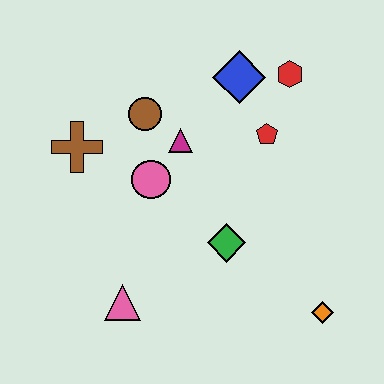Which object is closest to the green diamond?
The pink circle is closest to the green diamond.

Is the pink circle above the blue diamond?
No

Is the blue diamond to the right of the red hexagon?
No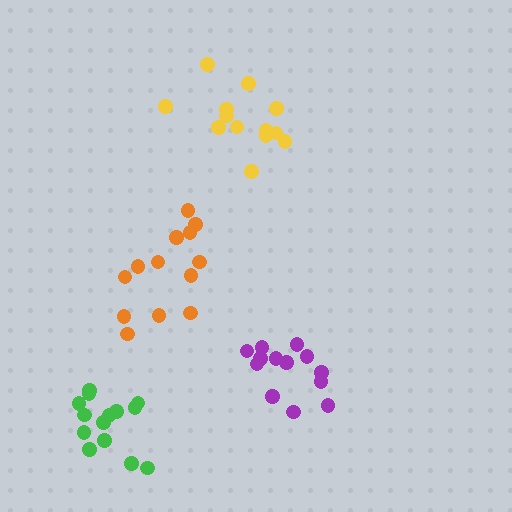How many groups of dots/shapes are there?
There are 4 groups.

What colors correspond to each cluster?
The clusters are colored: orange, yellow, green, purple.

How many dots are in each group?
Group 1: 13 dots, Group 2: 13 dots, Group 3: 14 dots, Group 4: 13 dots (53 total).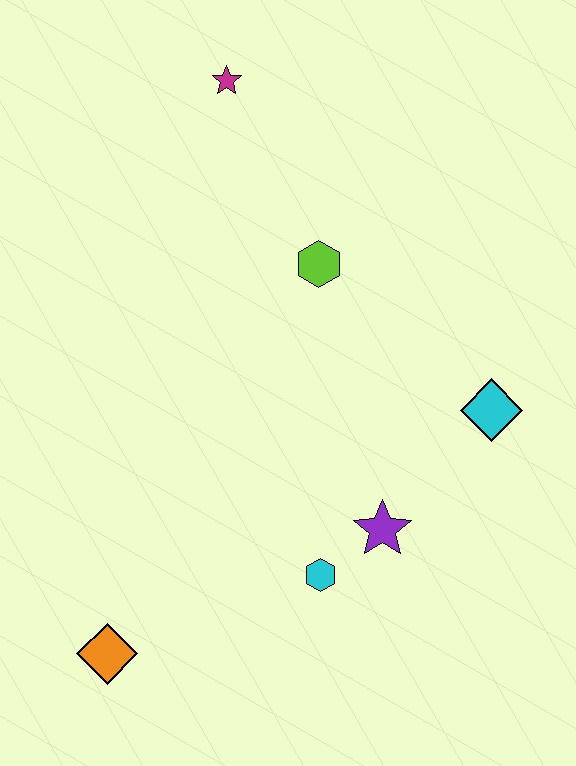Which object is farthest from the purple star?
The magenta star is farthest from the purple star.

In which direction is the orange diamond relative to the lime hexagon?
The orange diamond is below the lime hexagon.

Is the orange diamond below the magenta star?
Yes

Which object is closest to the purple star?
The cyan hexagon is closest to the purple star.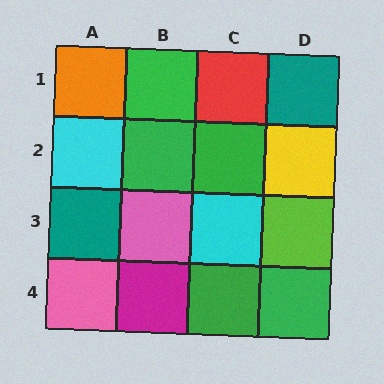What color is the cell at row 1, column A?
Orange.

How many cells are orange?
1 cell is orange.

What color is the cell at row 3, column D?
Lime.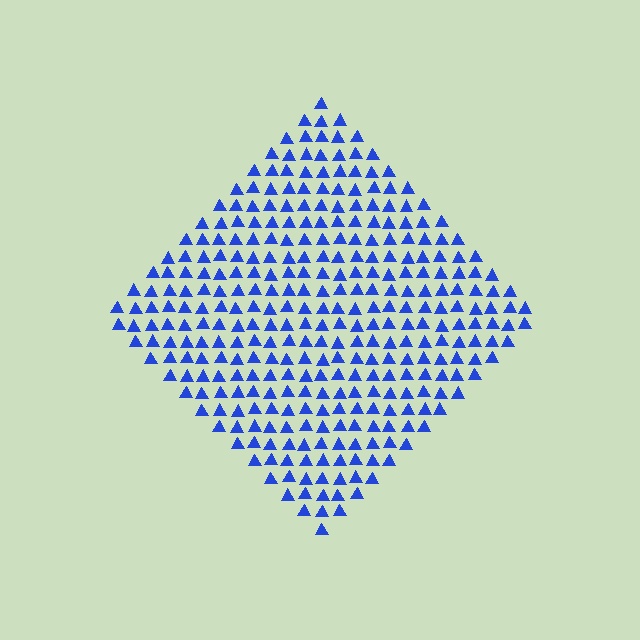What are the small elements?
The small elements are triangles.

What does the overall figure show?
The overall figure shows a diamond.